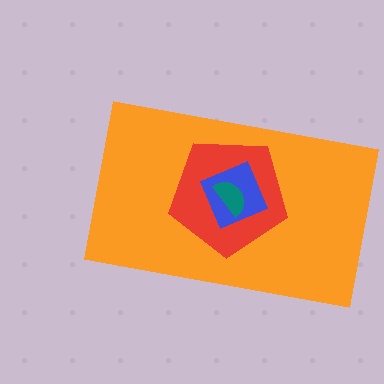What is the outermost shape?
The orange rectangle.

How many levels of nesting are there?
4.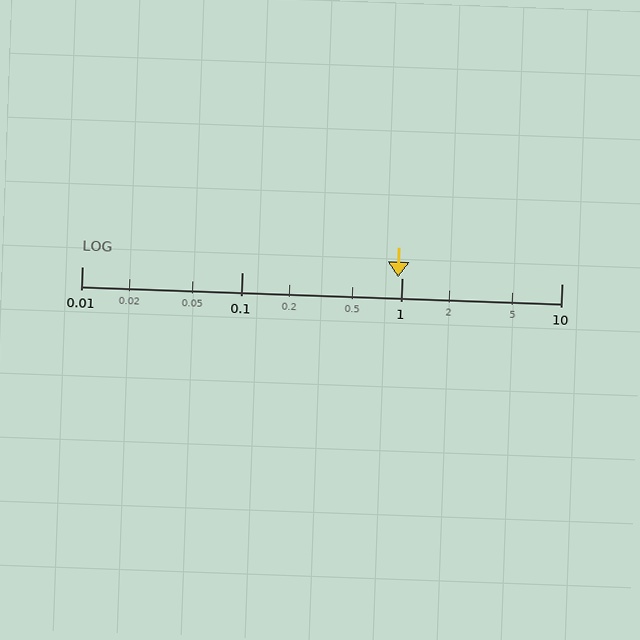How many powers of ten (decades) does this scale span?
The scale spans 3 decades, from 0.01 to 10.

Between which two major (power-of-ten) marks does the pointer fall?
The pointer is between 0.1 and 1.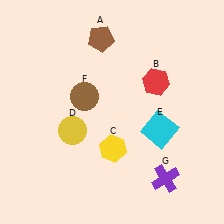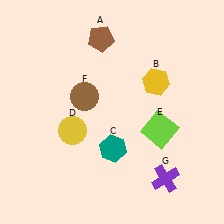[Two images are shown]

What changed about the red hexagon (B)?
In Image 1, B is red. In Image 2, it changed to yellow.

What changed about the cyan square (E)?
In Image 1, E is cyan. In Image 2, it changed to lime.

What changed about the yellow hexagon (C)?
In Image 1, C is yellow. In Image 2, it changed to teal.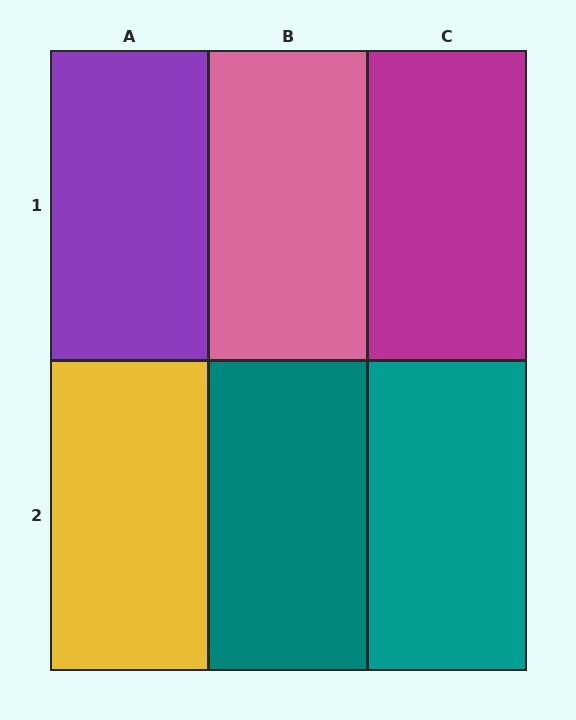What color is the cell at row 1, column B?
Pink.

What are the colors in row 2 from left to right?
Yellow, teal, teal.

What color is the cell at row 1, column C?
Magenta.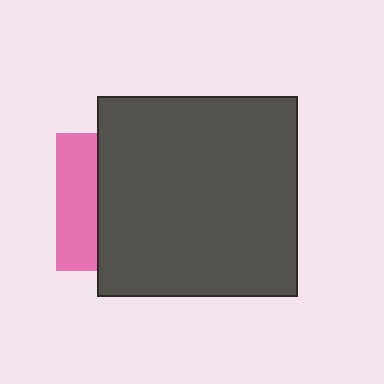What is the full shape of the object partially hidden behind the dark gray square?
The partially hidden object is a pink square.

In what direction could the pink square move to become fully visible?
The pink square could move left. That would shift it out from behind the dark gray square entirely.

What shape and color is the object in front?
The object in front is a dark gray square.